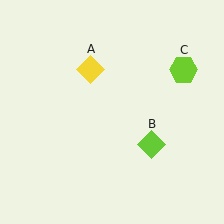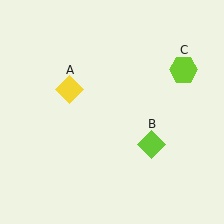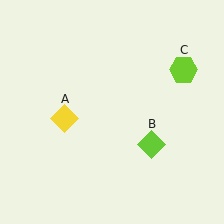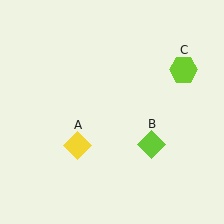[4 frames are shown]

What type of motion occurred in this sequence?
The yellow diamond (object A) rotated counterclockwise around the center of the scene.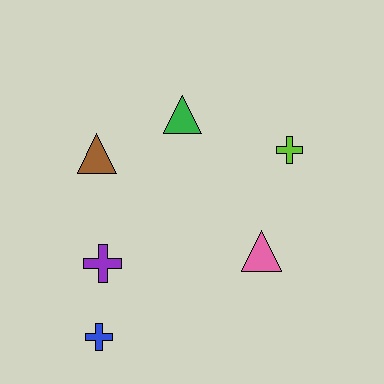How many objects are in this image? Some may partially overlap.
There are 6 objects.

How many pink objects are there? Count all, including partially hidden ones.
There is 1 pink object.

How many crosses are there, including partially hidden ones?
There are 3 crosses.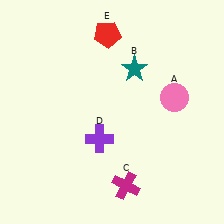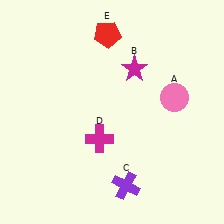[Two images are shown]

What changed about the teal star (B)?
In Image 1, B is teal. In Image 2, it changed to magenta.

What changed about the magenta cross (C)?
In Image 1, C is magenta. In Image 2, it changed to purple.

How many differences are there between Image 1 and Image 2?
There are 3 differences between the two images.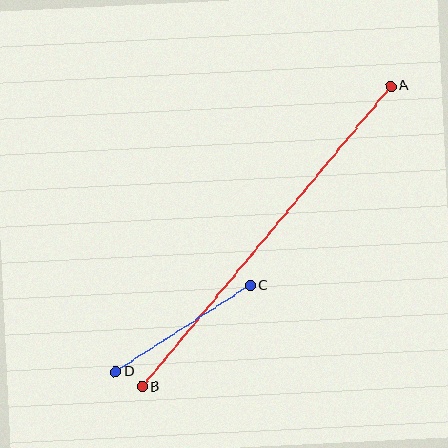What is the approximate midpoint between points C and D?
The midpoint is at approximately (183, 329) pixels.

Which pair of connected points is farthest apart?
Points A and B are farthest apart.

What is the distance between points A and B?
The distance is approximately 390 pixels.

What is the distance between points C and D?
The distance is approximately 160 pixels.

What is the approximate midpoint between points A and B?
The midpoint is at approximately (266, 236) pixels.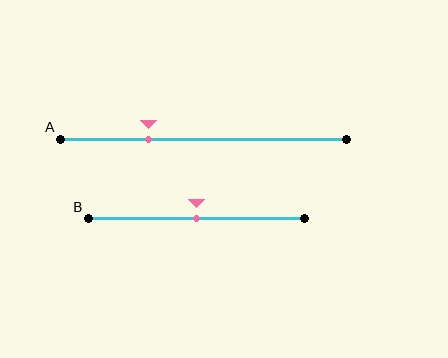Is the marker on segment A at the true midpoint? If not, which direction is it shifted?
No, the marker on segment A is shifted to the left by about 19% of the segment length.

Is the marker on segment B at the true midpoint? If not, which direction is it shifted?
Yes, the marker on segment B is at the true midpoint.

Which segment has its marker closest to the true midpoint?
Segment B has its marker closest to the true midpoint.